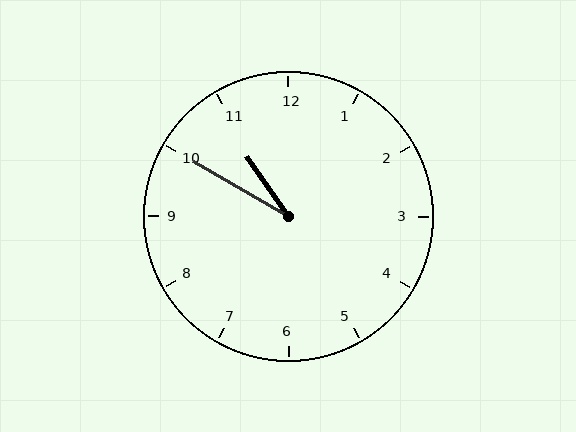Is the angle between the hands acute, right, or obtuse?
It is acute.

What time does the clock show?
10:50.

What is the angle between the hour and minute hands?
Approximately 25 degrees.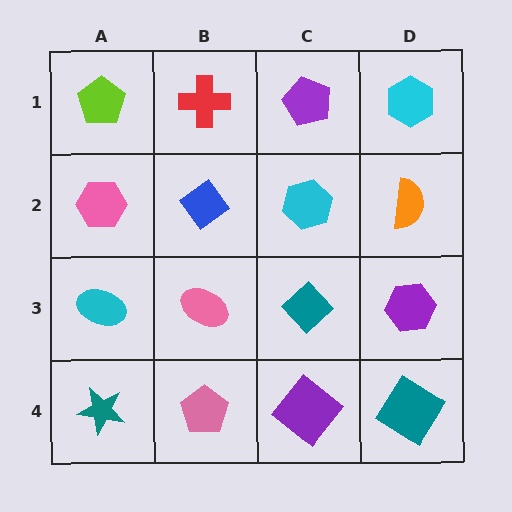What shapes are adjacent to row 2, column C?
A purple pentagon (row 1, column C), a teal diamond (row 3, column C), a blue diamond (row 2, column B), an orange semicircle (row 2, column D).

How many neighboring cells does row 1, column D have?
2.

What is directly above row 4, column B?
A pink ellipse.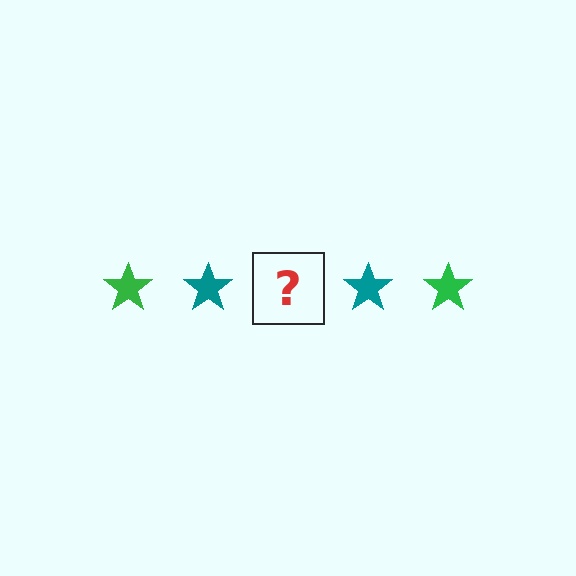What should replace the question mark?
The question mark should be replaced with a green star.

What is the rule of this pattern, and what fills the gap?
The rule is that the pattern cycles through green, teal stars. The gap should be filled with a green star.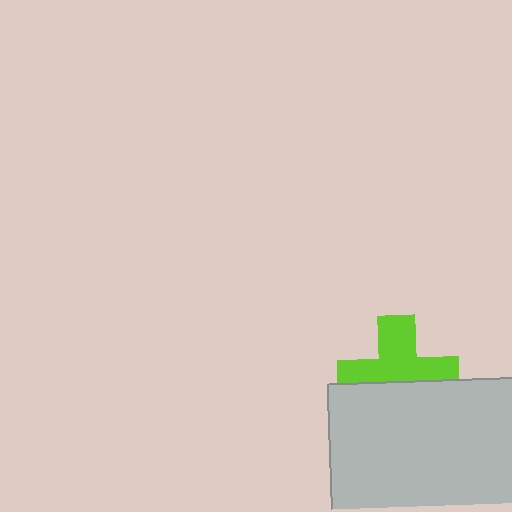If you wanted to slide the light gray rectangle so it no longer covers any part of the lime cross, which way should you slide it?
Slide it down — that is the most direct way to separate the two shapes.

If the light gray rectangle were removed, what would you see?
You would see the complete lime cross.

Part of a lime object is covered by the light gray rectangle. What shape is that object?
It is a cross.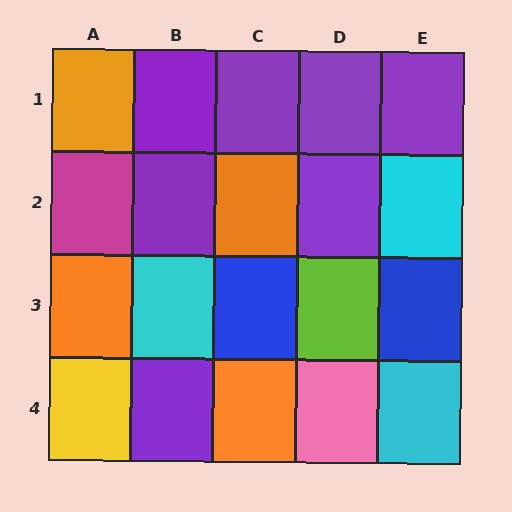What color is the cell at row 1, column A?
Orange.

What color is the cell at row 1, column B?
Purple.